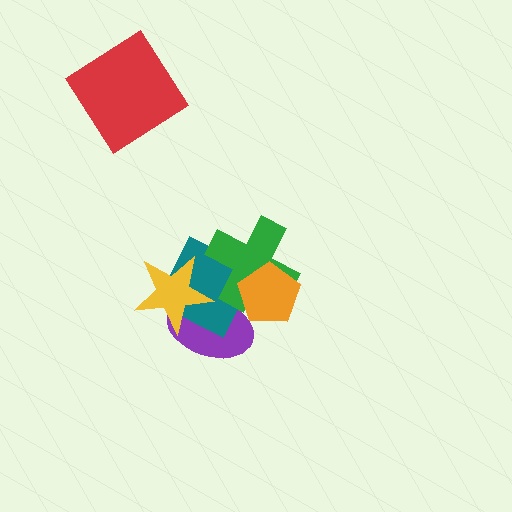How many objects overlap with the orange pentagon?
3 objects overlap with the orange pentagon.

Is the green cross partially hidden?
Yes, it is partially covered by another shape.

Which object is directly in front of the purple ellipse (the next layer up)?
The teal square is directly in front of the purple ellipse.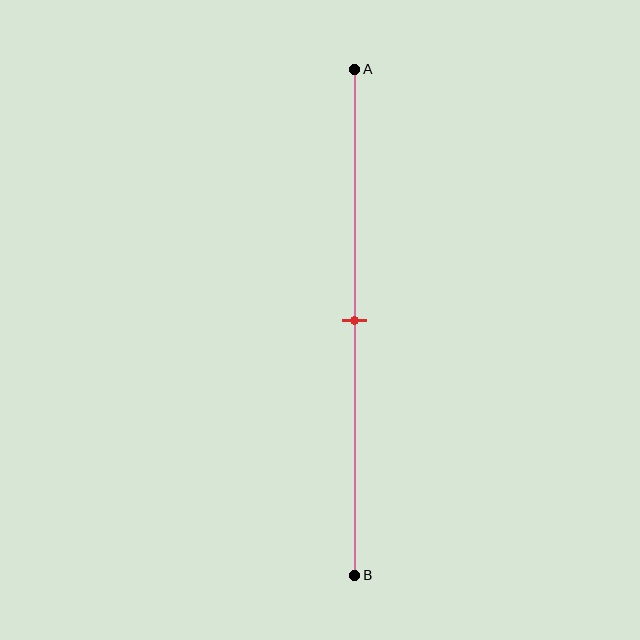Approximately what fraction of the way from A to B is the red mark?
The red mark is approximately 50% of the way from A to B.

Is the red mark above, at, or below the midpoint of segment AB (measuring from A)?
The red mark is approximately at the midpoint of segment AB.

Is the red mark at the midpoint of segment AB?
Yes, the mark is approximately at the midpoint.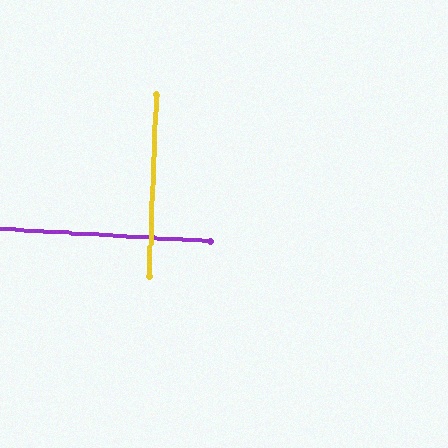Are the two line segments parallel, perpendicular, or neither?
Perpendicular — they meet at approximately 89°.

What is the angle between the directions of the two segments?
Approximately 89 degrees.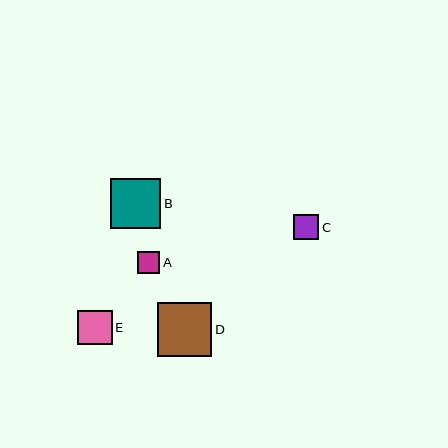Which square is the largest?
Square D is the largest with a size of approximately 54 pixels.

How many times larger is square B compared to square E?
Square B is approximately 1.4 times the size of square E.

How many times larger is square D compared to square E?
Square D is approximately 1.6 times the size of square E.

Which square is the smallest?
Square A is the smallest with a size of approximately 23 pixels.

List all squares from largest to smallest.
From largest to smallest: D, B, E, C, A.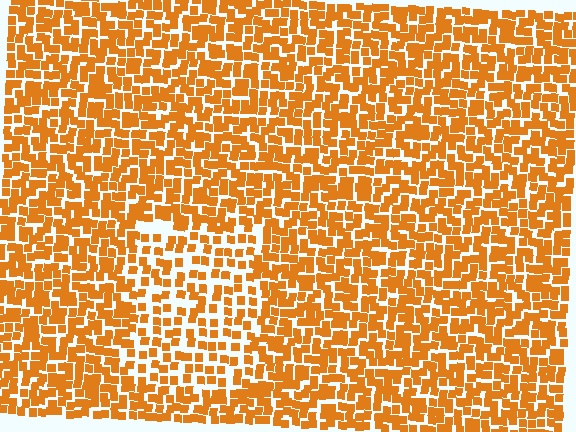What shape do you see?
I see a rectangle.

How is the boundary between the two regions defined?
The boundary is defined by a change in element density (approximately 1.7x ratio). All elements are the same color, size, and shape.